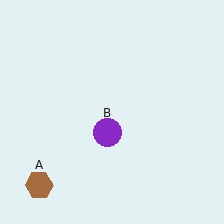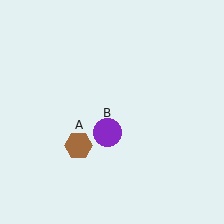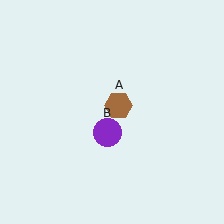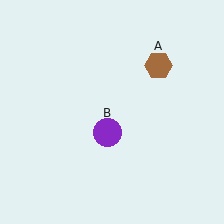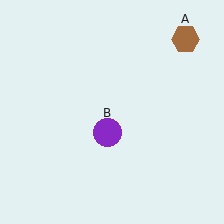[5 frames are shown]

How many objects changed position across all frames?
1 object changed position: brown hexagon (object A).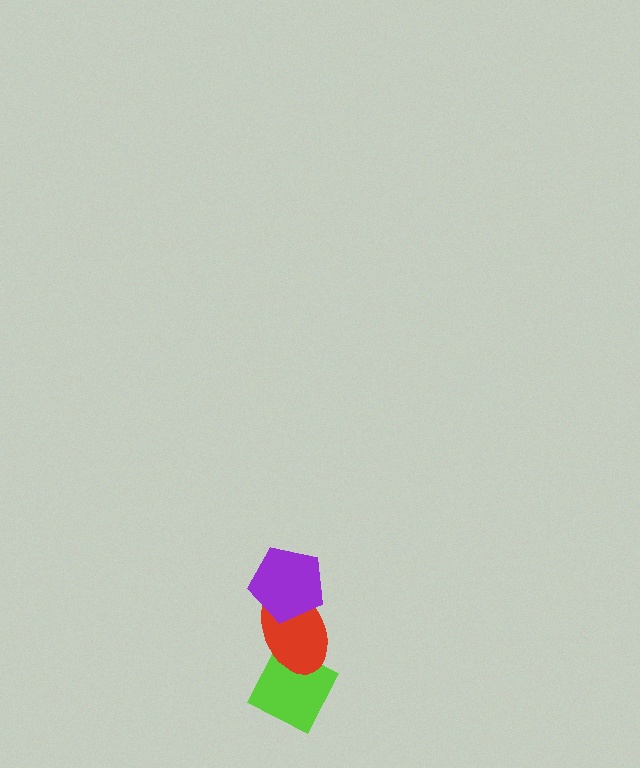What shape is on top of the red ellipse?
The purple pentagon is on top of the red ellipse.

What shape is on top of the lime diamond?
The red ellipse is on top of the lime diamond.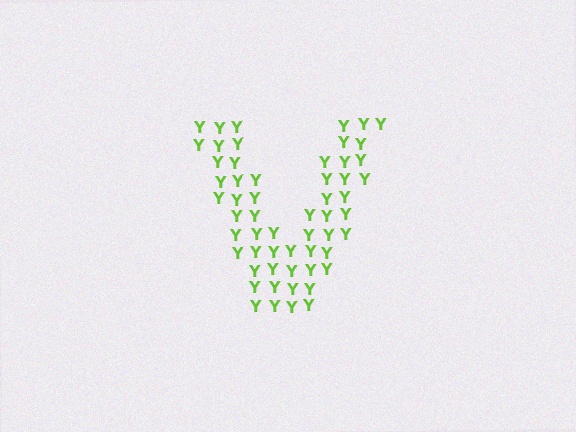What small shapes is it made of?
It is made of small letter Y's.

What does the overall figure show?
The overall figure shows the letter V.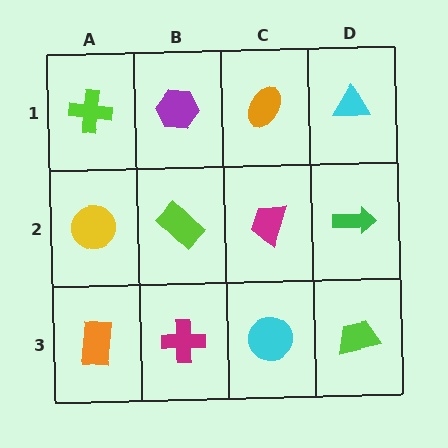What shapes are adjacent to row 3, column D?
A green arrow (row 2, column D), a cyan circle (row 3, column C).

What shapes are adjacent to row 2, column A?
A lime cross (row 1, column A), an orange rectangle (row 3, column A), a lime rectangle (row 2, column B).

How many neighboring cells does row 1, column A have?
2.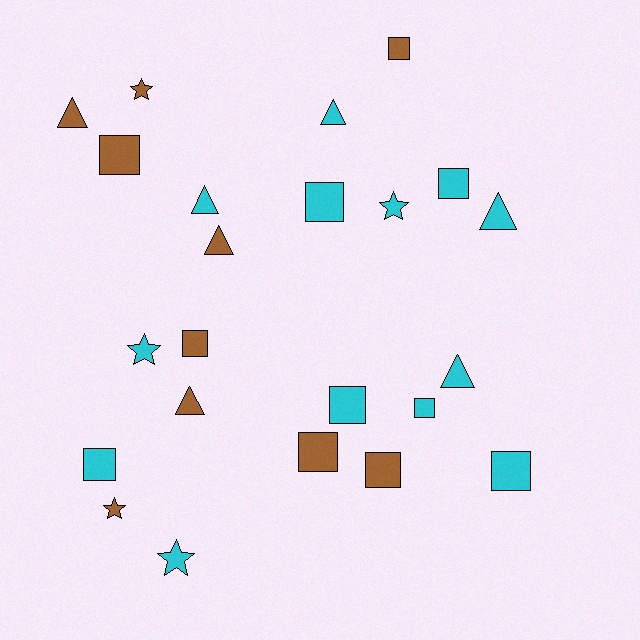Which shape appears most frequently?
Square, with 11 objects.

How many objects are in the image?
There are 23 objects.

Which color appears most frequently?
Cyan, with 13 objects.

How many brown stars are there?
There are 2 brown stars.